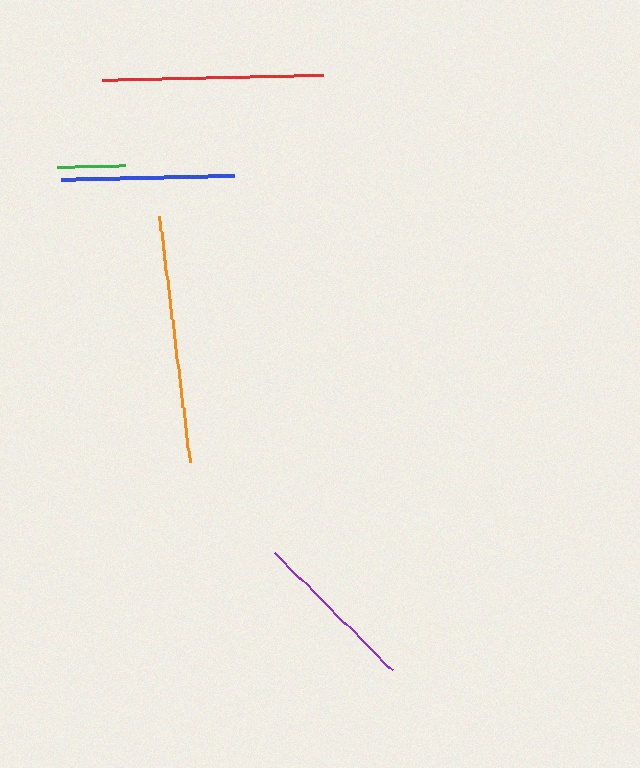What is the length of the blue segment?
The blue segment is approximately 173 pixels long.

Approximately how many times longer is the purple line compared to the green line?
The purple line is approximately 2.5 times the length of the green line.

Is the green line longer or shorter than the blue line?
The blue line is longer than the green line.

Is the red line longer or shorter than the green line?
The red line is longer than the green line.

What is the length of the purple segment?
The purple segment is approximately 166 pixels long.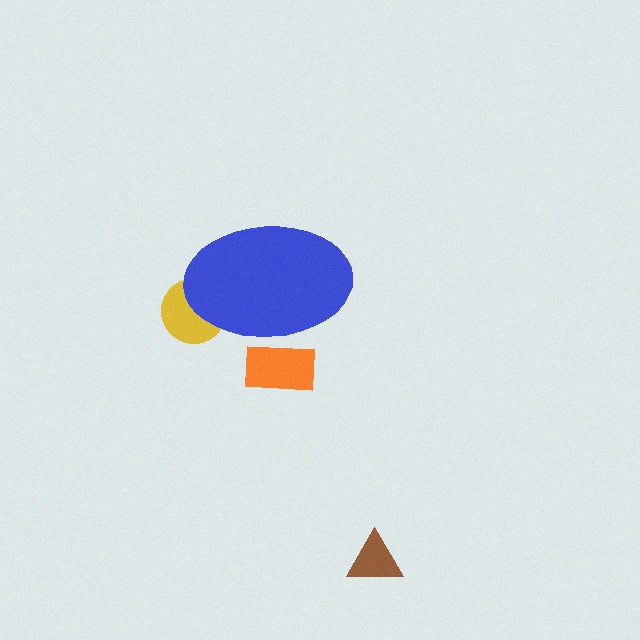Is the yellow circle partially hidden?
Yes, the yellow circle is partially hidden behind the blue ellipse.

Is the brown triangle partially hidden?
No, the brown triangle is fully visible.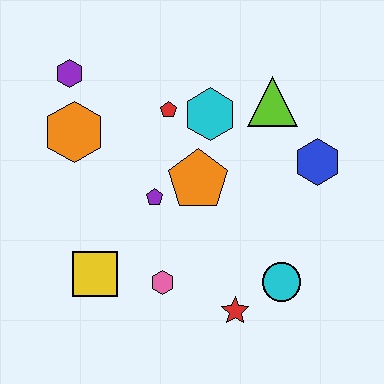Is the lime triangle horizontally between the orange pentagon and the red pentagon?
No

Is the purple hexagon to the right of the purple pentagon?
No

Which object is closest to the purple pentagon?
The orange pentagon is closest to the purple pentagon.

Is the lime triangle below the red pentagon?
No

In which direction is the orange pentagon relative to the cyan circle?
The orange pentagon is above the cyan circle.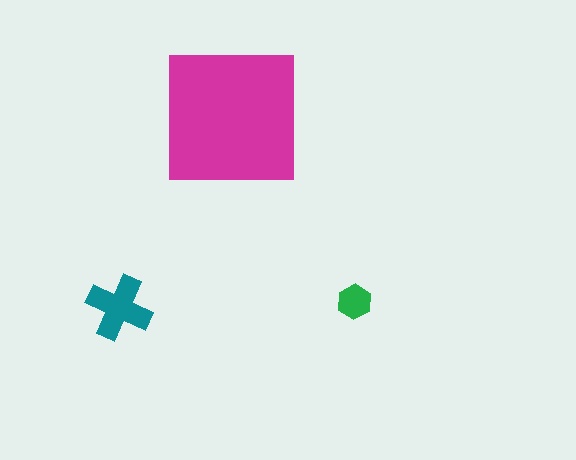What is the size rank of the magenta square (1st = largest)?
1st.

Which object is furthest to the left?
The teal cross is leftmost.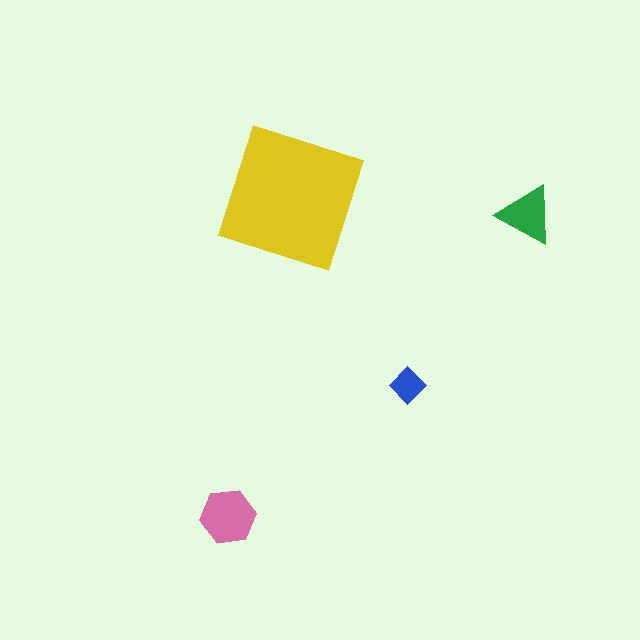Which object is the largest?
The yellow square.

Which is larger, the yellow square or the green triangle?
The yellow square.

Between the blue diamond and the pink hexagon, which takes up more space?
The pink hexagon.